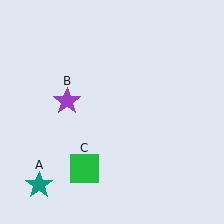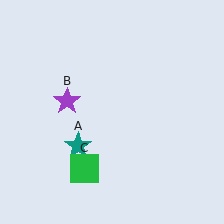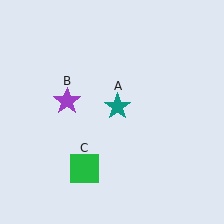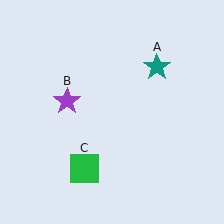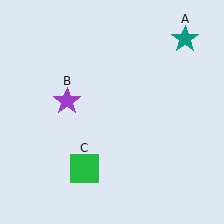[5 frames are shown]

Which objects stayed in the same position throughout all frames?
Purple star (object B) and green square (object C) remained stationary.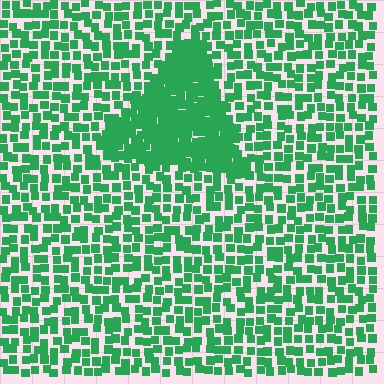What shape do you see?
I see a triangle.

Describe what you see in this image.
The image contains small green elements arranged at two different densities. A triangle-shaped region is visible where the elements are more densely packed than the surrounding area.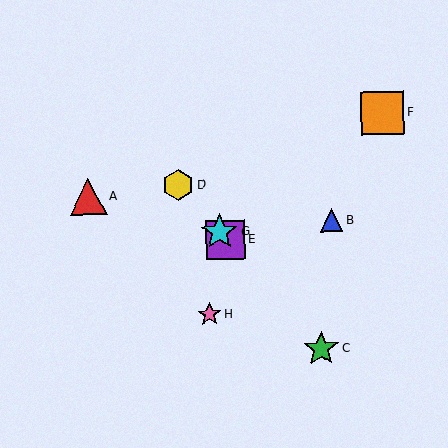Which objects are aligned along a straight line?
Objects C, D, E, G are aligned along a straight line.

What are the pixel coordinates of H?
Object H is at (210, 315).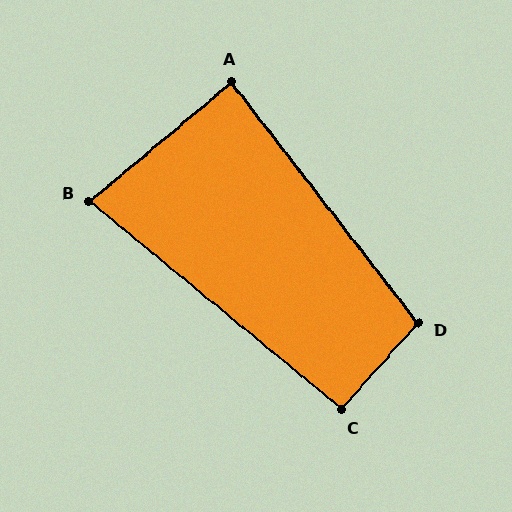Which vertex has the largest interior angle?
D, at approximately 101 degrees.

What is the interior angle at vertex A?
Approximately 88 degrees (approximately right).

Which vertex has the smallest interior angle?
B, at approximately 79 degrees.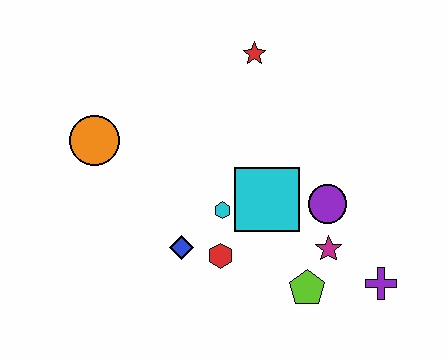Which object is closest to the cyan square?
The cyan hexagon is closest to the cyan square.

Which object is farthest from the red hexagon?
The red star is farthest from the red hexagon.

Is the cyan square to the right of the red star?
Yes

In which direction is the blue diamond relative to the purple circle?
The blue diamond is to the left of the purple circle.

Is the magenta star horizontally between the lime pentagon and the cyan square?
No